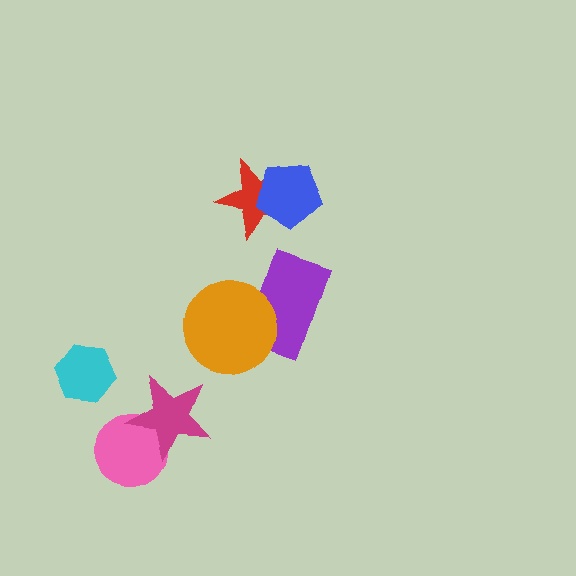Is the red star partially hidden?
Yes, it is partially covered by another shape.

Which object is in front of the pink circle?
The magenta star is in front of the pink circle.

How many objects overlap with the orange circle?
1 object overlaps with the orange circle.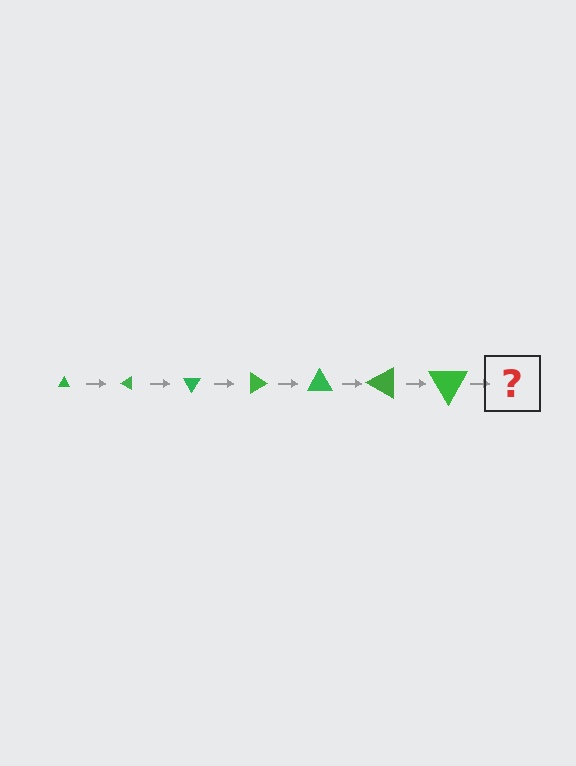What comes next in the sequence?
The next element should be a triangle, larger than the previous one and rotated 210 degrees from the start.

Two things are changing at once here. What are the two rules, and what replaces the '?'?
The two rules are that the triangle grows larger each step and it rotates 30 degrees each step. The '?' should be a triangle, larger than the previous one and rotated 210 degrees from the start.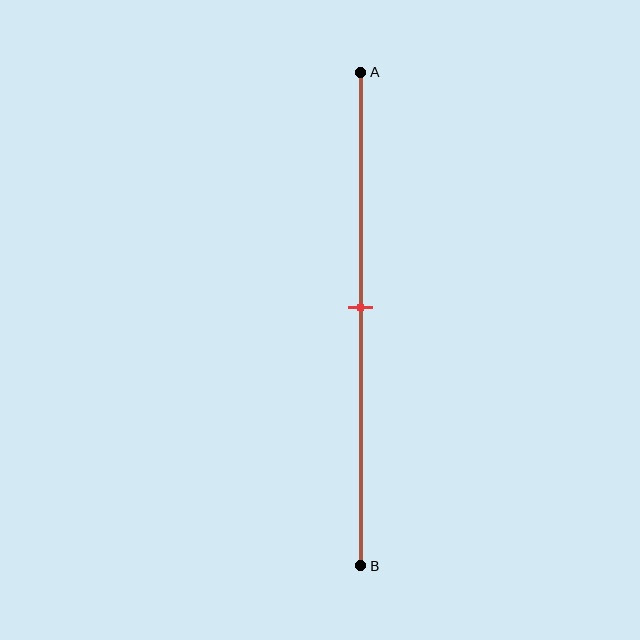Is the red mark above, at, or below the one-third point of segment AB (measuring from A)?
The red mark is below the one-third point of segment AB.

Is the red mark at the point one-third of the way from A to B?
No, the mark is at about 50% from A, not at the 33% one-third point.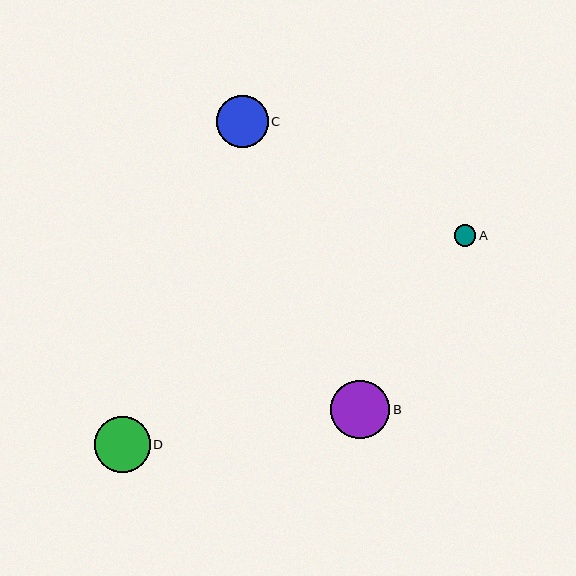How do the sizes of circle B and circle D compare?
Circle B and circle D are approximately the same size.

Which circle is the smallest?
Circle A is the smallest with a size of approximately 21 pixels.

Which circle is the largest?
Circle B is the largest with a size of approximately 59 pixels.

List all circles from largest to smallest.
From largest to smallest: B, D, C, A.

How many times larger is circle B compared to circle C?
Circle B is approximately 1.1 times the size of circle C.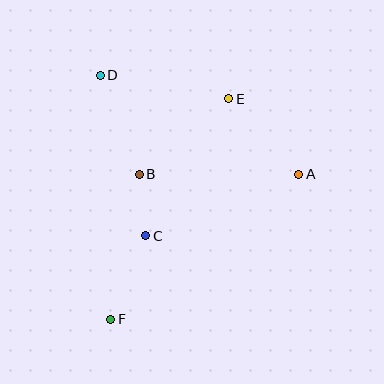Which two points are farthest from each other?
Points E and F are farthest from each other.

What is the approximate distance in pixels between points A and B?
The distance between A and B is approximately 159 pixels.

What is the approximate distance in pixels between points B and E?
The distance between B and E is approximately 117 pixels.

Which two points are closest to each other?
Points B and C are closest to each other.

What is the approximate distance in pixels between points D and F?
The distance between D and F is approximately 245 pixels.